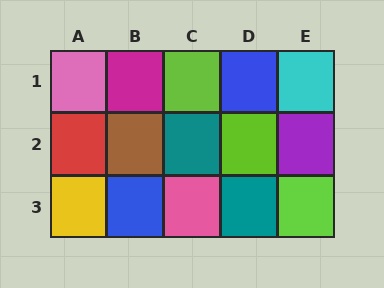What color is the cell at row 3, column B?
Blue.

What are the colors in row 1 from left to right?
Pink, magenta, lime, blue, cyan.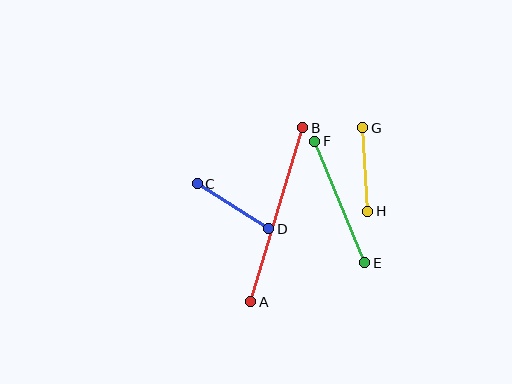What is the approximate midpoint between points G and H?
The midpoint is at approximately (365, 169) pixels.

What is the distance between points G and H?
The distance is approximately 83 pixels.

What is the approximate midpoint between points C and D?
The midpoint is at approximately (233, 206) pixels.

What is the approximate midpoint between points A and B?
The midpoint is at approximately (277, 215) pixels.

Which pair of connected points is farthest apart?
Points A and B are farthest apart.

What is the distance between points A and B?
The distance is approximately 182 pixels.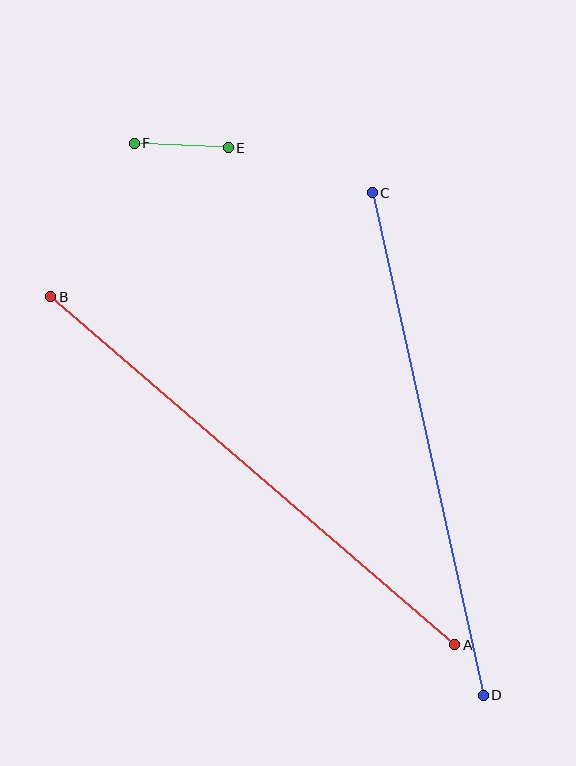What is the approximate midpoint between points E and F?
The midpoint is at approximately (181, 146) pixels.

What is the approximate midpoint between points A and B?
The midpoint is at approximately (253, 471) pixels.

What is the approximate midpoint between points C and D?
The midpoint is at approximately (428, 444) pixels.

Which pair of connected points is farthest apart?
Points A and B are farthest apart.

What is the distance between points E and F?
The distance is approximately 95 pixels.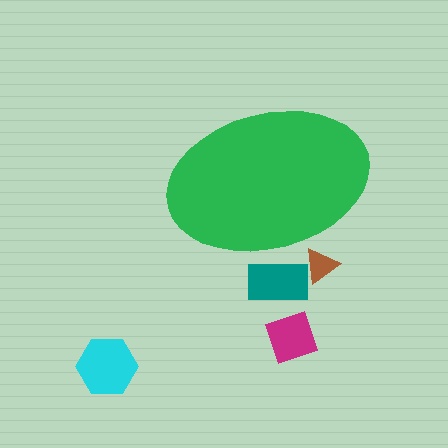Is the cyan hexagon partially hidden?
No, the cyan hexagon is fully visible.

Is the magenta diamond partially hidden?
No, the magenta diamond is fully visible.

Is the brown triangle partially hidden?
Yes, the brown triangle is partially hidden behind the green ellipse.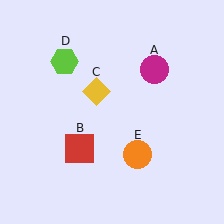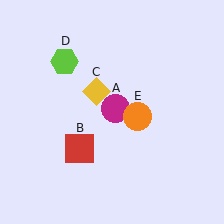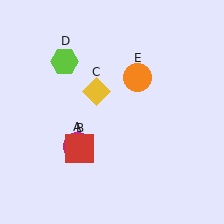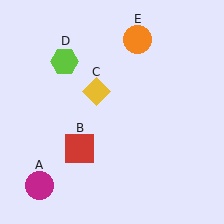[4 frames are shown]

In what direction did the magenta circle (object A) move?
The magenta circle (object A) moved down and to the left.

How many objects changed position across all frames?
2 objects changed position: magenta circle (object A), orange circle (object E).